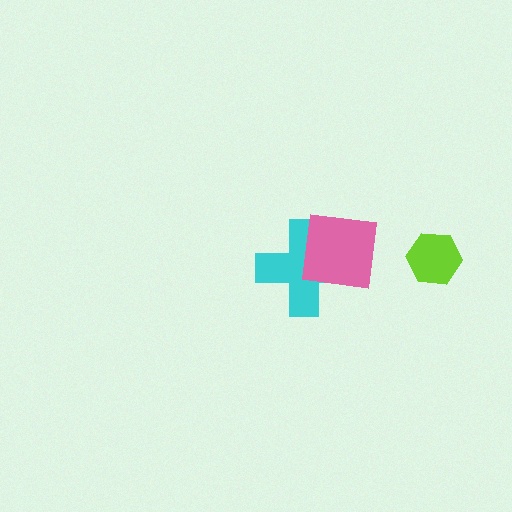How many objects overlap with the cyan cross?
1 object overlaps with the cyan cross.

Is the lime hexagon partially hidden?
No, no other shape covers it.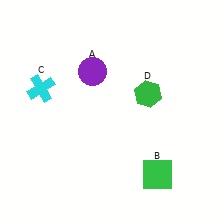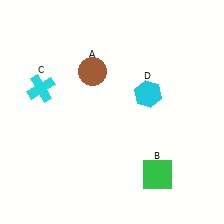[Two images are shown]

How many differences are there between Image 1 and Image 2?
There are 2 differences between the two images.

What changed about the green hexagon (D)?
In Image 1, D is green. In Image 2, it changed to cyan.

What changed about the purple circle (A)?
In Image 1, A is purple. In Image 2, it changed to brown.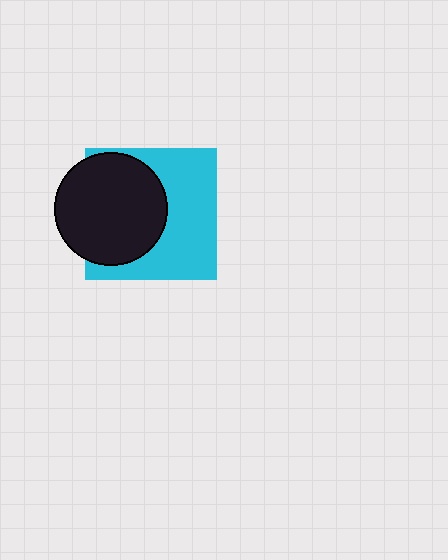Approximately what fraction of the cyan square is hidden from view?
Roughly 45% of the cyan square is hidden behind the black circle.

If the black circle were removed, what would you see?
You would see the complete cyan square.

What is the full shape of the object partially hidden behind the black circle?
The partially hidden object is a cyan square.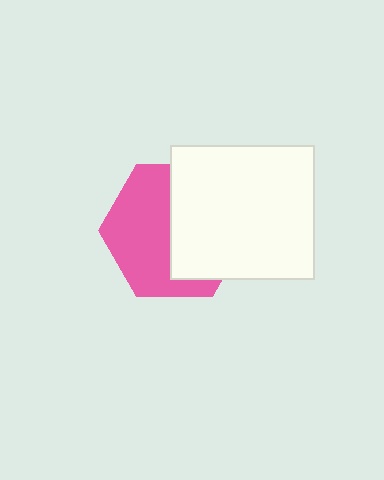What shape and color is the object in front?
The object in front is a white rectangle.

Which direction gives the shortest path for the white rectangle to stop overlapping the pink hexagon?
Moving right gives the shortest separation.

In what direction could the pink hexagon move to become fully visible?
The pink hexagon could move left. That would shift it out from behind the white rectangle entirely.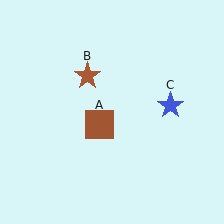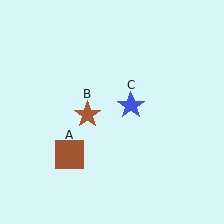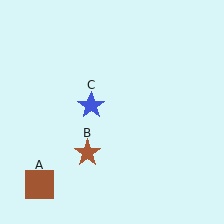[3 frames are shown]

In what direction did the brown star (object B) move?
The brown star (object B) moved down.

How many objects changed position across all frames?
3 objects changed position: brown square (object A), brown star (object B), blue star (object C).